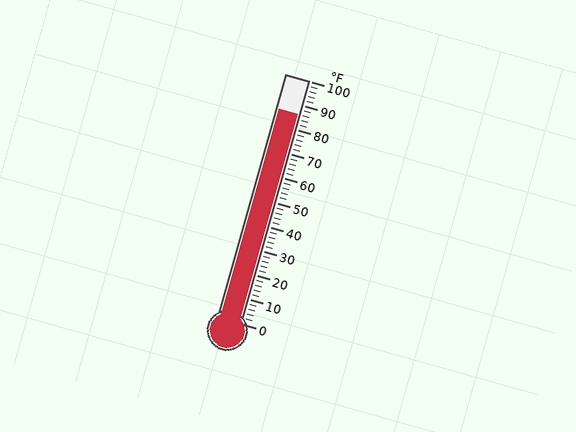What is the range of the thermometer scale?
The thermometer scale ranges from 0°F to 100°F.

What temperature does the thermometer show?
The thermometer shows approximately 86°F.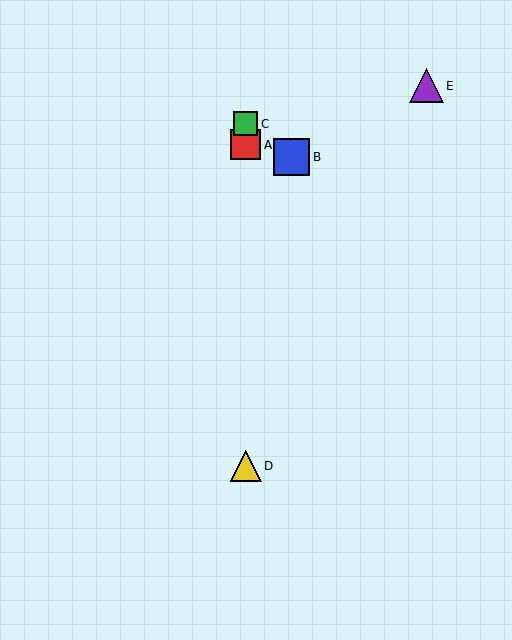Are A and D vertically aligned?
Yes, both are at x≈246.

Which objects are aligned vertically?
Objects A, C, D are aligned vertically.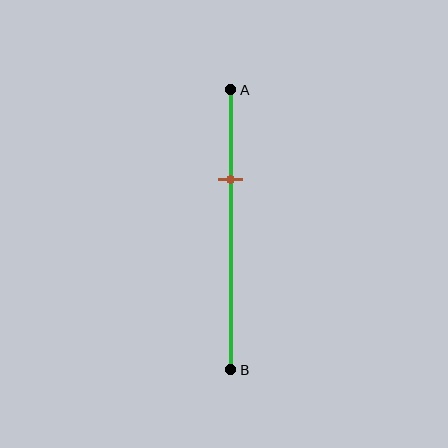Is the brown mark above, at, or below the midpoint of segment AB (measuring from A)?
The brown mark is above the midpoint of segment AB.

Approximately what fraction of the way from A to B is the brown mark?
The brown mark is approximately 30% of the way from A to B.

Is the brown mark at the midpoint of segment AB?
No, the mark is at about 30% from A, not at the 50% midpoint.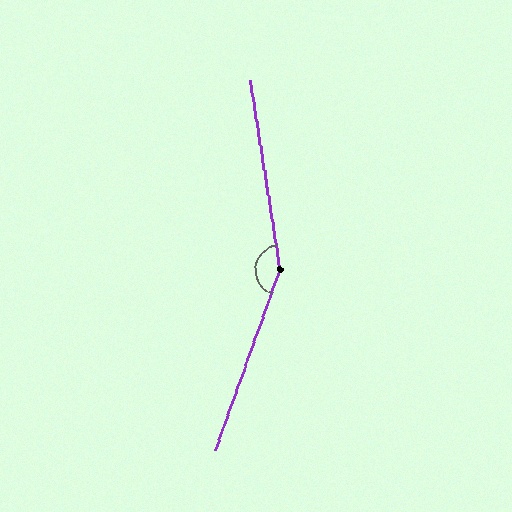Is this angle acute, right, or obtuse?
It is obtuse.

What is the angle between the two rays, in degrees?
Approximately 151 degrees.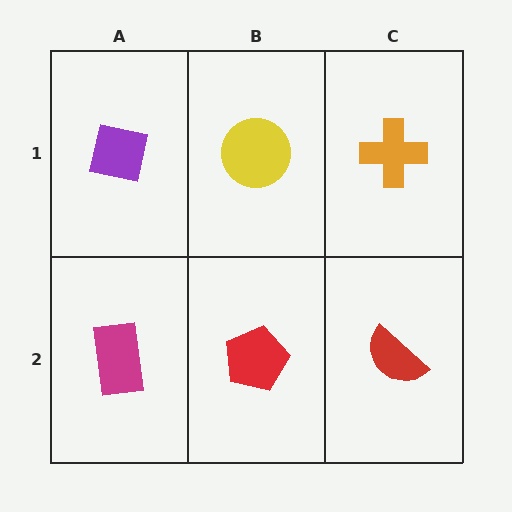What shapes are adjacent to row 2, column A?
A purple square (row 1, column A), a red pentagon (row 2, column B).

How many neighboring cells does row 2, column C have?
2.